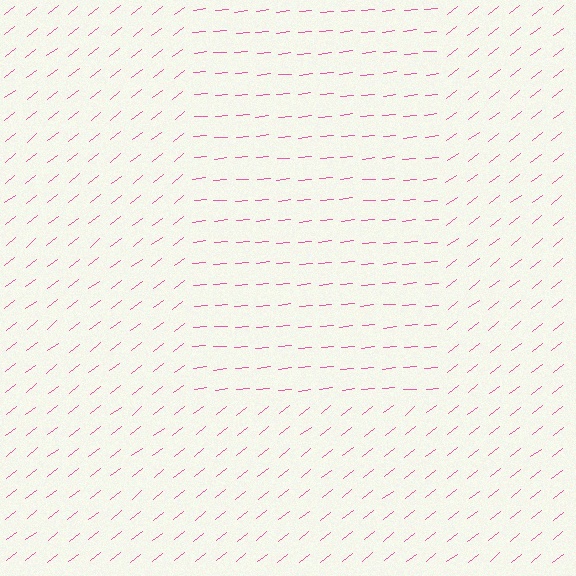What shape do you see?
I see a rectangle.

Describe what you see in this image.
The image is filled with small pink line segments. A rectangle region in the image has lines oriented differently from the surrounding lines, creating a visible texture boundary.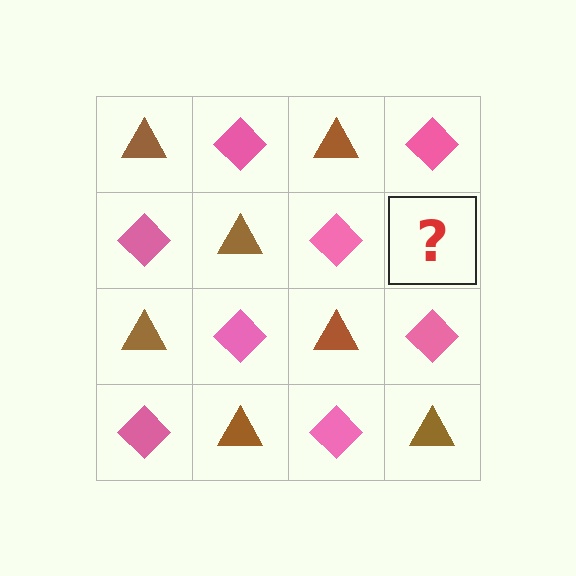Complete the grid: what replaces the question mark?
The question mark should be replaced with a brown triangle.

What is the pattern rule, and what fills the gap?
The rule is that it alternates brown triangle and pink diamond in a checkerboard pattern. The gap should be filled with a brown triangle.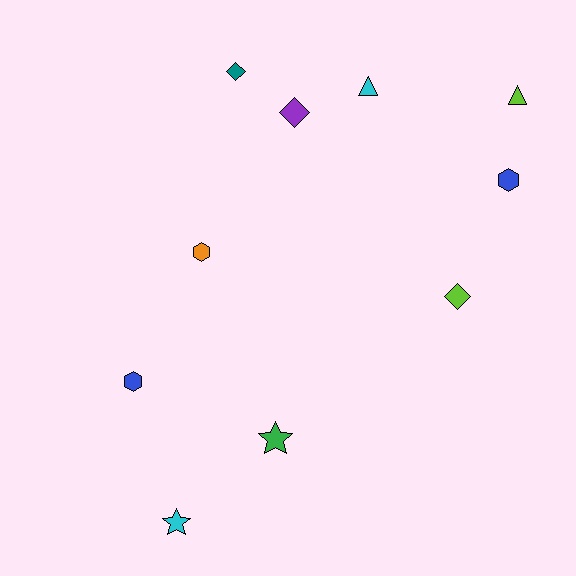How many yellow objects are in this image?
There are no yellow objects.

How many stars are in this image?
There are 2 stars.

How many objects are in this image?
There are 10 objects.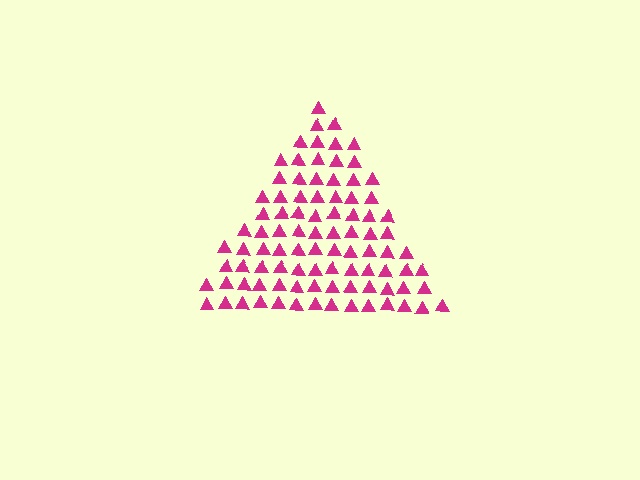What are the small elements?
The small elements are triangles.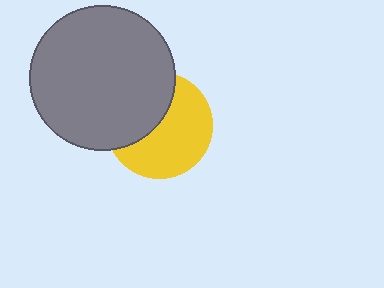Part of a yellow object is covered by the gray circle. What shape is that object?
It is a circle.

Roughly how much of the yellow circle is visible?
About half of it is visible (roughly 59%).